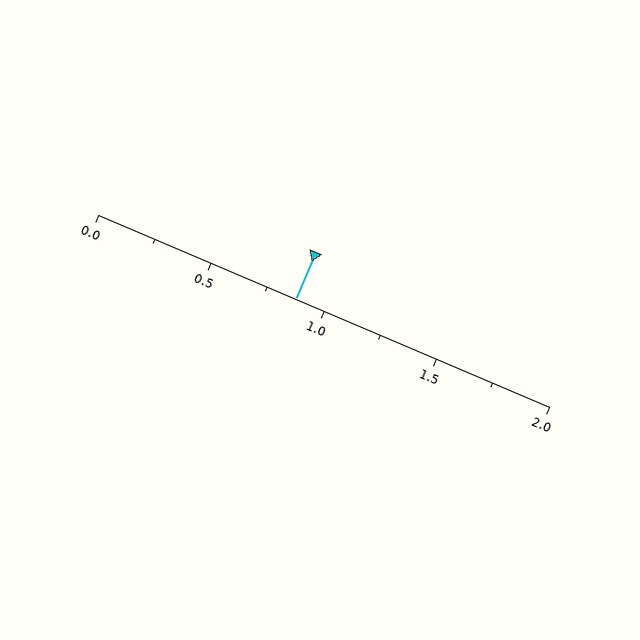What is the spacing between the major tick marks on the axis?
The major ticks are spaced 0.5 apart.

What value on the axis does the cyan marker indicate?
The marker indicates approximately 0.88.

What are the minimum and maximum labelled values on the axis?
The axis runs from 0.0 to 2.0.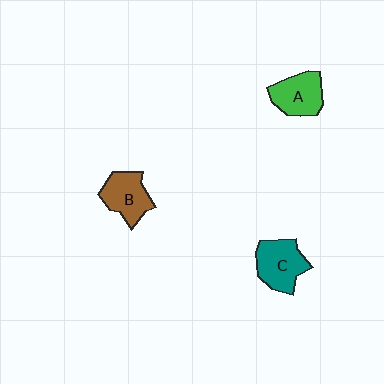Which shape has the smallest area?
Shape A (green).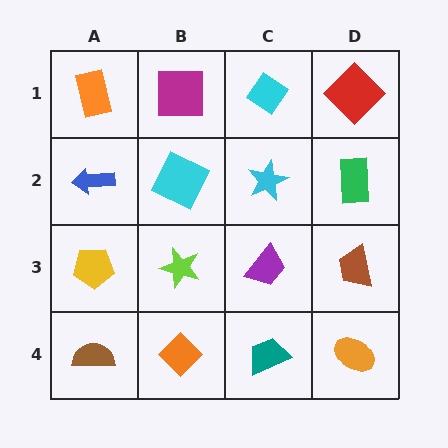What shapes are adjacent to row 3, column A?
A blue arrow (row 2, column A), a brown semicircle (row 4, column A), a lime star (row 3, column B).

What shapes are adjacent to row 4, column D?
A brown trapezoid (row 3, column D), a teal trapezoid (row 4, column C).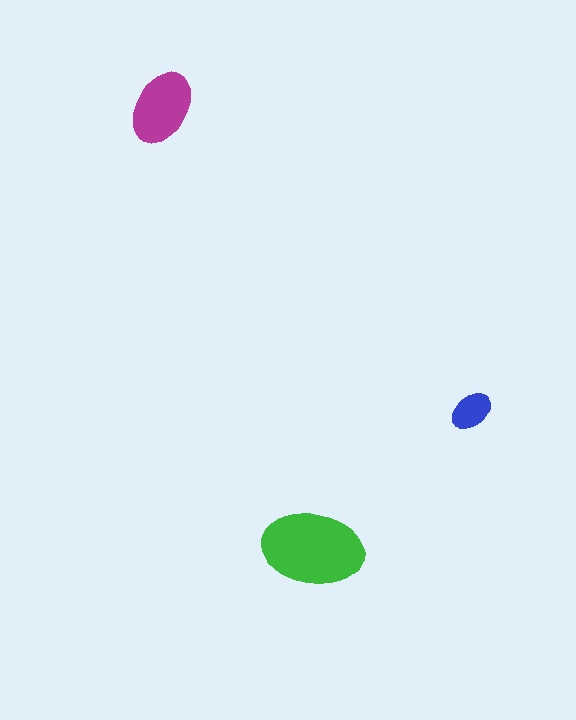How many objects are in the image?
There are 3 objects in the image.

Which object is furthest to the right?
The blue ellipse is rightmost.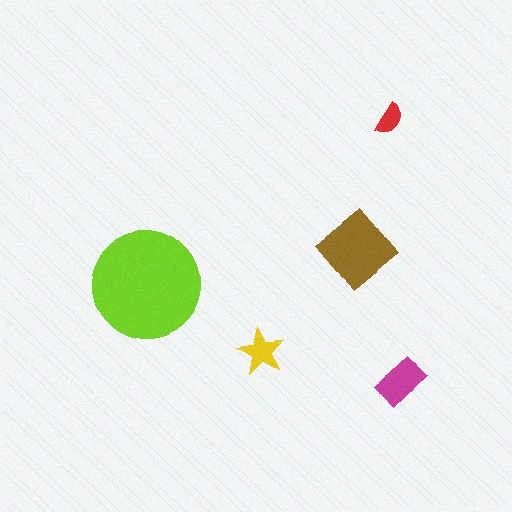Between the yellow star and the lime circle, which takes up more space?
The lime circle.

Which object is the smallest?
The red semicircle.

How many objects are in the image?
There are 5 objects in the image.